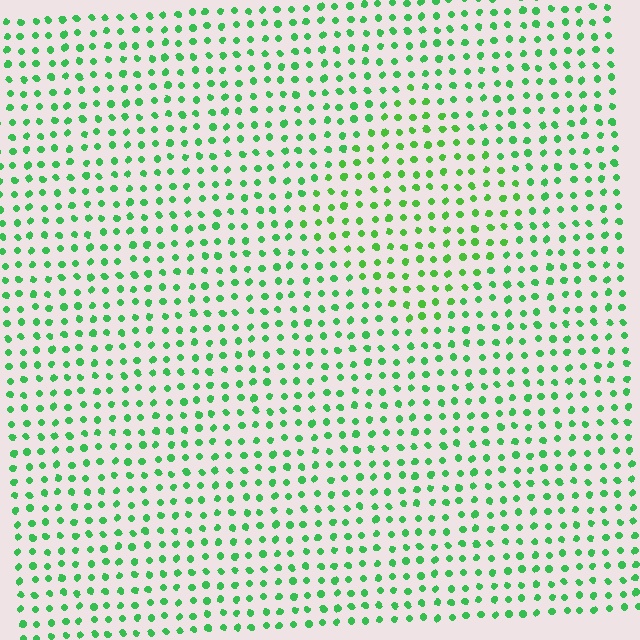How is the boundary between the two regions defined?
The boundary is defined purely by a slight shift in hue (about 19 degrees). Spacing, size, and orientation are identical on both sides.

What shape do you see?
I see a diamond.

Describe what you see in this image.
The image is filled with small green elements in a uniform arrangement. A diamond-shaped region is visible where the elements are tinted to a slightly different hue, forming a subtle color boundary.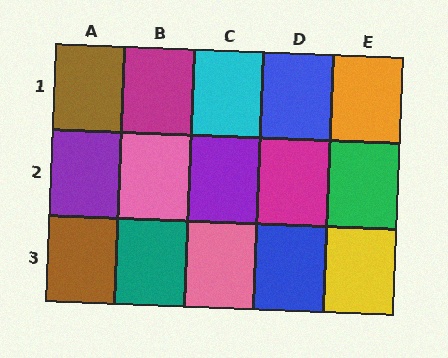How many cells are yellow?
1 cell is yellow.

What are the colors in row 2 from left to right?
Purple, pink, purple, magenta, green.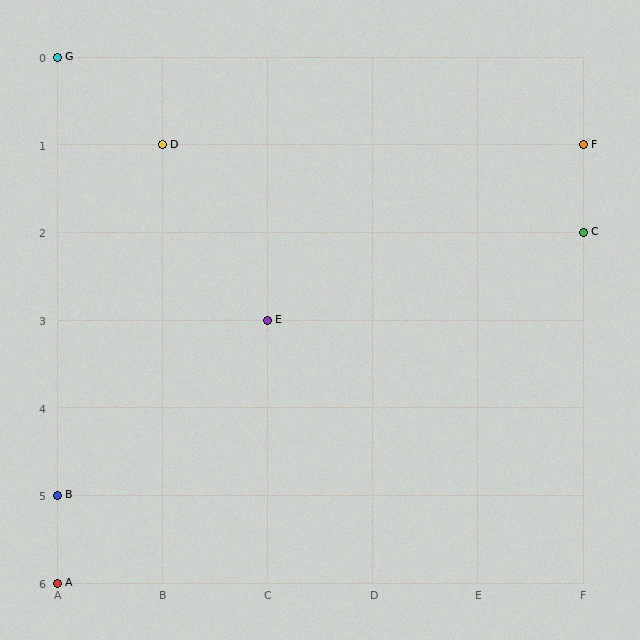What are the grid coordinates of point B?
Point B is at grid coordinates (A, 5).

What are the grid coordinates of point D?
Point D is at grid coordinates (B, 1).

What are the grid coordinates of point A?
Point A is at grid coordinates (A, 6).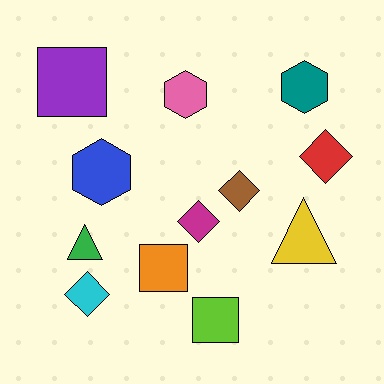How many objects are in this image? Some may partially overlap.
There are 12 objects.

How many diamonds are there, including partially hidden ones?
There are 4 diamonds.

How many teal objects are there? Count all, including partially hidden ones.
There is 1 teal object.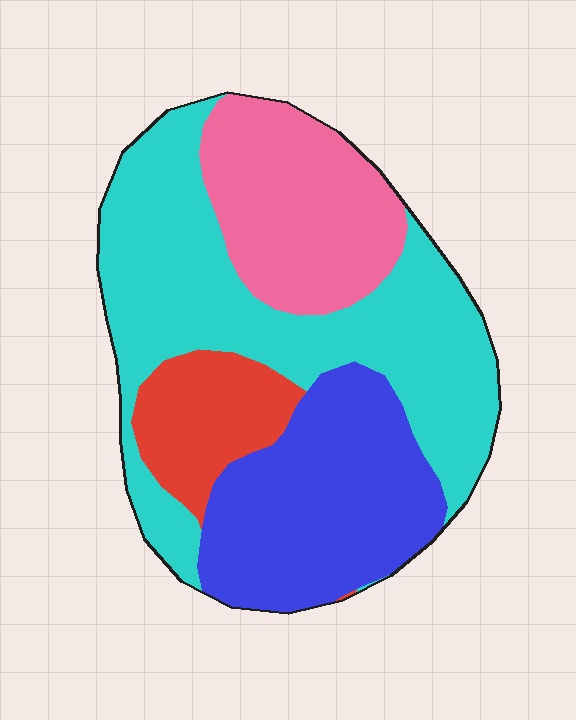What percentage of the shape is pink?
Pink takes up about one fifth (1/5) of the shape.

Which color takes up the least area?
Red, at roughly 10%.